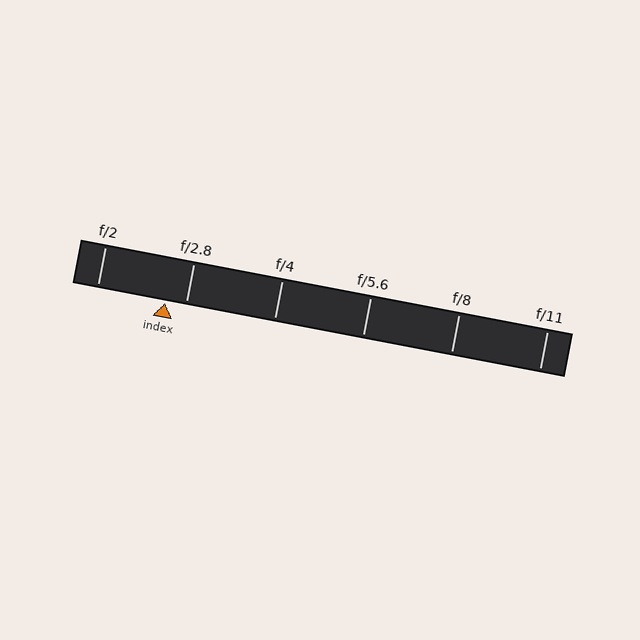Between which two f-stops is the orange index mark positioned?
The index mark is between f/2 and f/2.8.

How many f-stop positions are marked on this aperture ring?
There are 6 f-stop positions marked.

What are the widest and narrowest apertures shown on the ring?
The widest aperture shown is f/2 and the narrowest is f/11.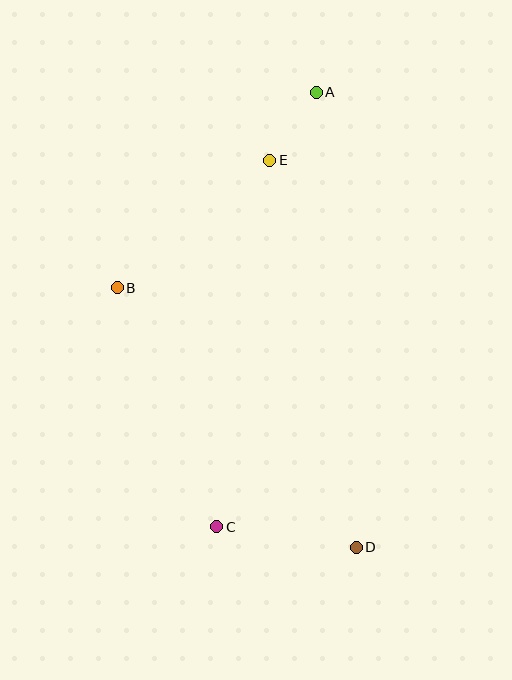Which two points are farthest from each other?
Points A and D are farthest from each other.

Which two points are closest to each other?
Points A and E are closest to each other.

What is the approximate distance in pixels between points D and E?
The distance between D and E is approximately 397 pixels.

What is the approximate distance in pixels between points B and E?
The distance between B and E is approximately 199 pixels.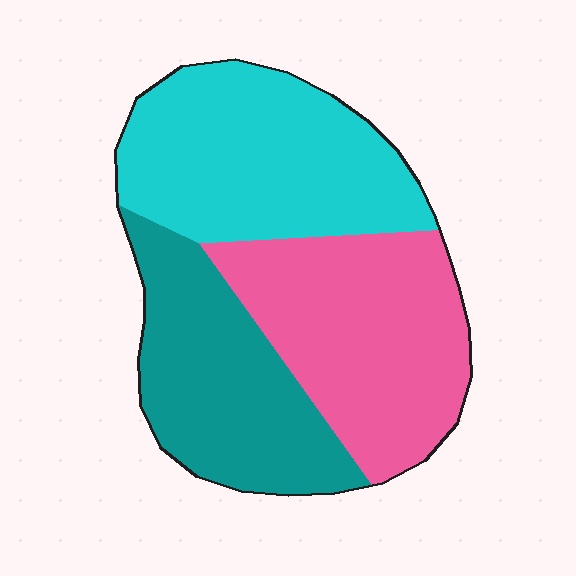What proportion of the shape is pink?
Pink takes up about one third (1/3) of the shape.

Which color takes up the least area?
Teal, at roughly 30%.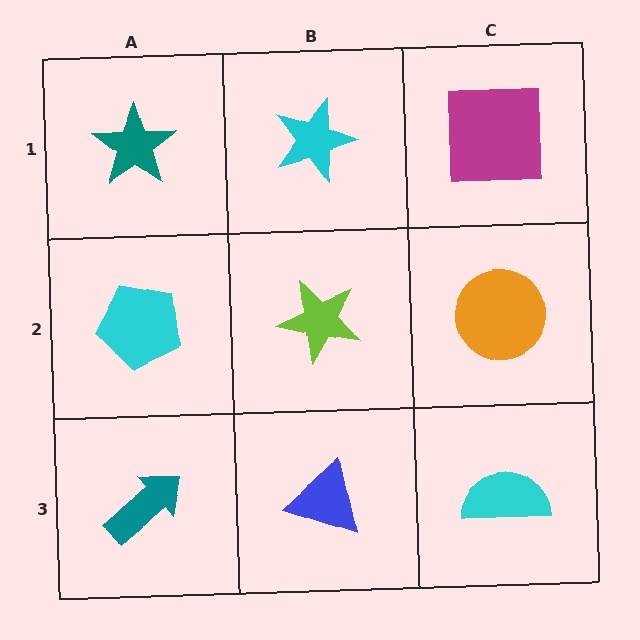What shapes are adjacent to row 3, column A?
A cyan pentagon (row 2, column A), a blue triangle (row 3, column B).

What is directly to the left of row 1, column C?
A cyan star.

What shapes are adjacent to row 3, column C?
An orange circle (row 2, column C), a blue triangle (row 3, column B).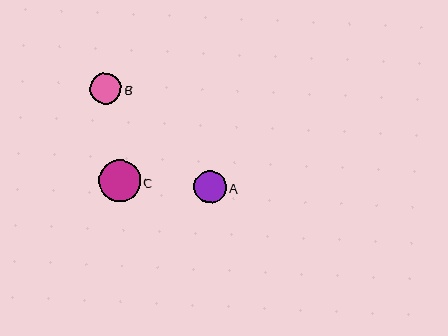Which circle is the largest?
Circle C is the largest with a size of approximately 42 pixels.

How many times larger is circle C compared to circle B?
Circle C is approximately 1.3 times the size of circle B.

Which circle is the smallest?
Circle B is the smallest with a size of approximately 31 pixels.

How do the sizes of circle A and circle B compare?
Circle A and circle B are approximately the same size.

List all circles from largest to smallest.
From largest to smallest: C, A, B.